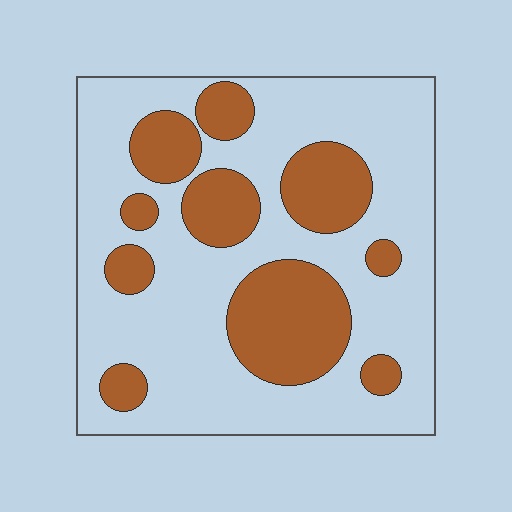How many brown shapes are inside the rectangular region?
10.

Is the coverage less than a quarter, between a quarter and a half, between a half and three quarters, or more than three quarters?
Between a quarter and a half.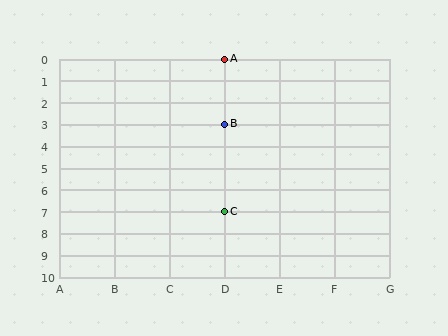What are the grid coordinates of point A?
Point A is at grid coordinates (D, 0).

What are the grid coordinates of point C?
Point C is at grid coordinates (D, 7).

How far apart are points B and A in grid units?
Points B and A are 3 rows apart.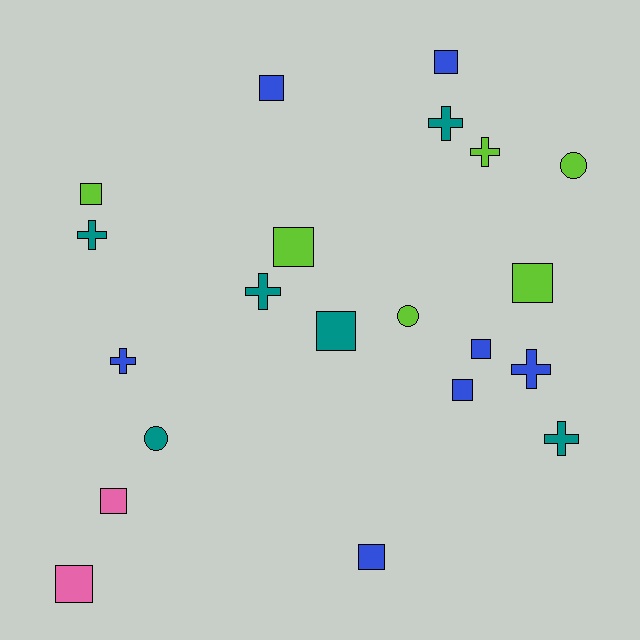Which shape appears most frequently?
Square, with 11 objects.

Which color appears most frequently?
Blue, with 7 objects.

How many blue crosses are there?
There are 2 blue crosses.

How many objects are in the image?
There are 21 objects.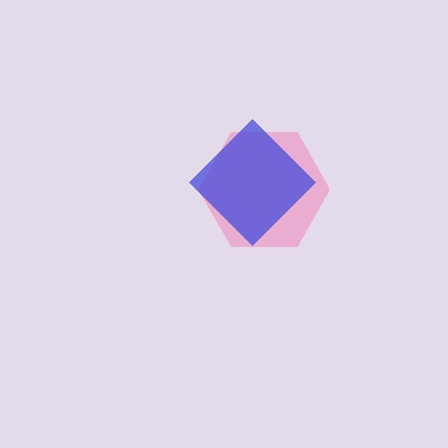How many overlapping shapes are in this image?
There are 2 overlapping shapes in the image.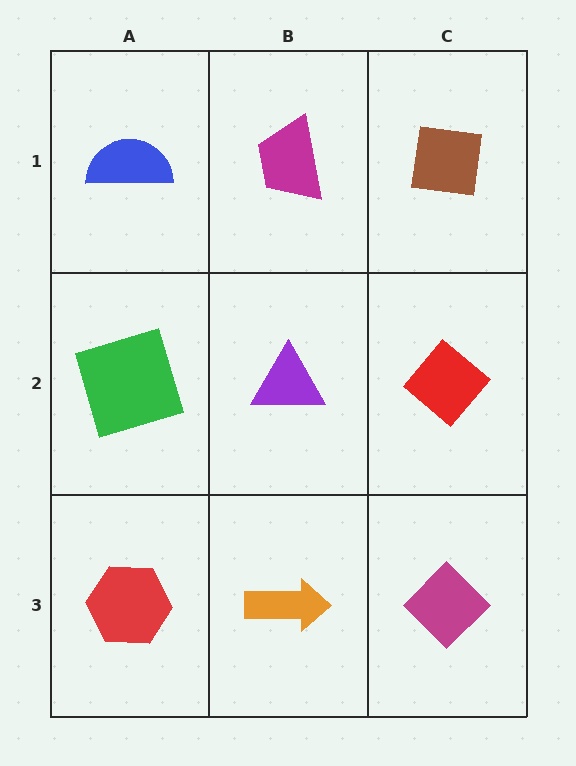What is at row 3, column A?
A red hexagon.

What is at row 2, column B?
A purple triangle.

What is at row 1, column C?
A brown square.